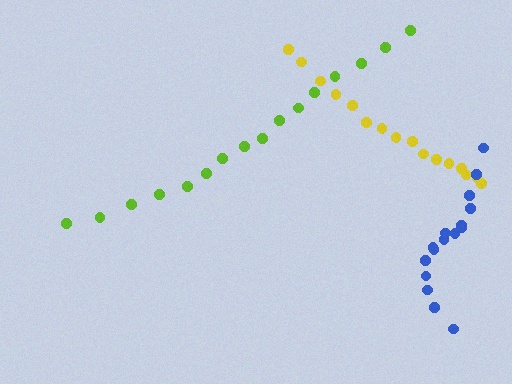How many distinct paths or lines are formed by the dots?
There are 3 distinct paths.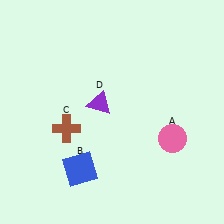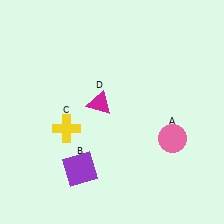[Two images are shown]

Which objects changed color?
B changed from blue to purple. C changed from brown to yellow. D changed from purple to magenta.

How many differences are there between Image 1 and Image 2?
There are 3 differences between the two images.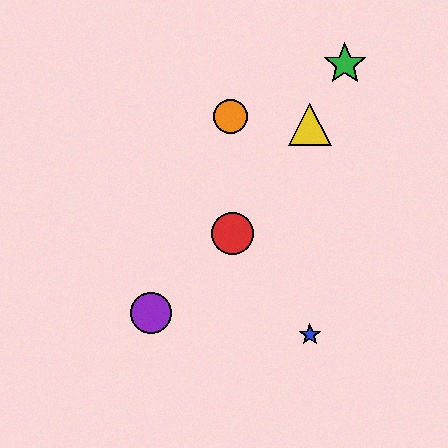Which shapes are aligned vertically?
The blue star, the yellow triangle are aligned vertically.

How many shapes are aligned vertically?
2 shapes (the blue star, the yellow triangle) are aligned vertically.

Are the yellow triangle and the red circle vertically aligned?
No, the yellow triangle is at x≈310 and the red circle is at x≈232.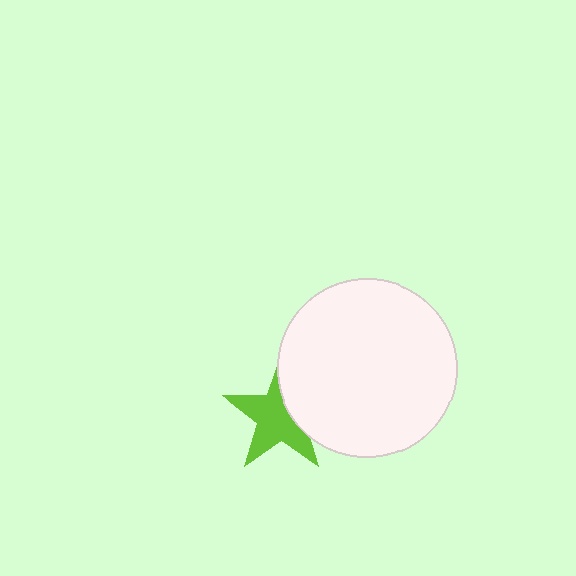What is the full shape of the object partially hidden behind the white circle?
The partially hidden object is a lime star.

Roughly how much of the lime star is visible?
Most of it is visible (roughly 66%).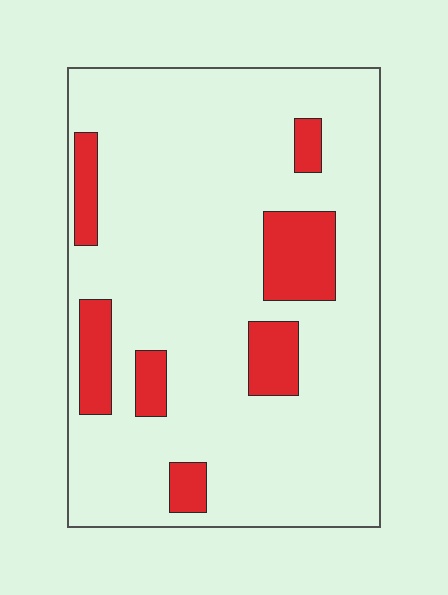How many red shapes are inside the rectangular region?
7.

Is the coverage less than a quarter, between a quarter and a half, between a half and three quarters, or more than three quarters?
Less than a quarter.